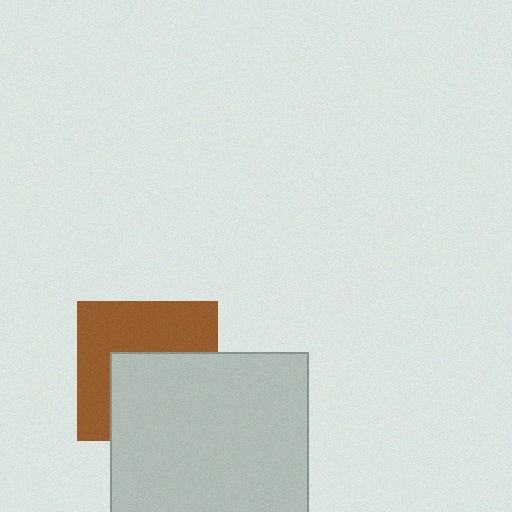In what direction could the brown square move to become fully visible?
The brown square could move up. That would shift it out from behind the light gray square entirely.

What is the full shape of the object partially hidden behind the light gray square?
The partially hidden object is a brown square.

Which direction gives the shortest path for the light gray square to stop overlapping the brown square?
Moving down gives the shortest separation.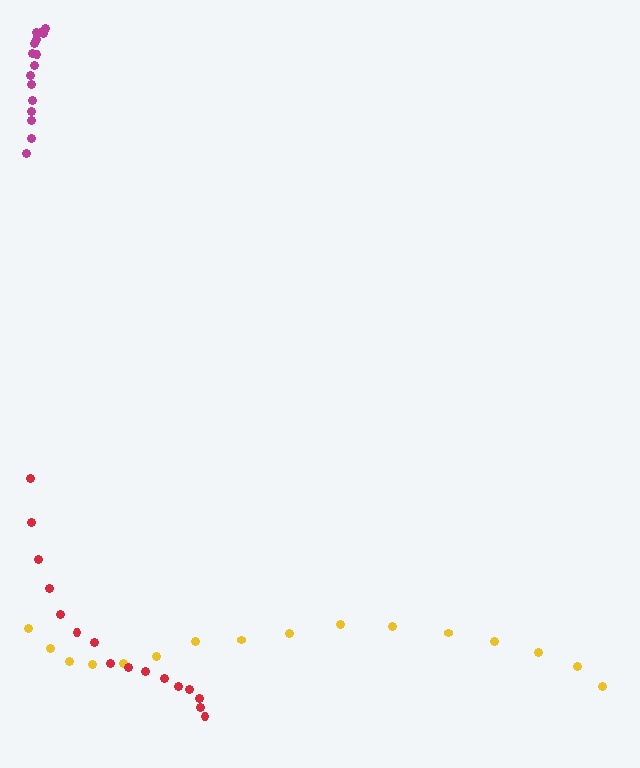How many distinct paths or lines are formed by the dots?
There are 3 distinct paths.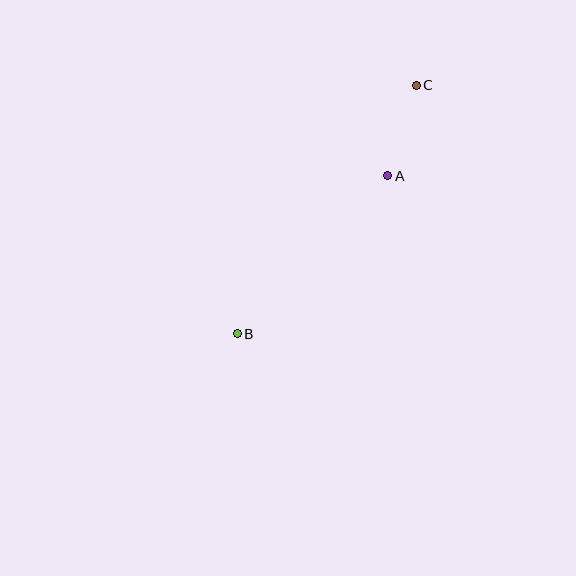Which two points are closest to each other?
Points A and C are closest to each other.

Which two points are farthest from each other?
Points B and C are farthest from each other.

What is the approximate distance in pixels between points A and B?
The distance between A and B is approximately 218 pixels.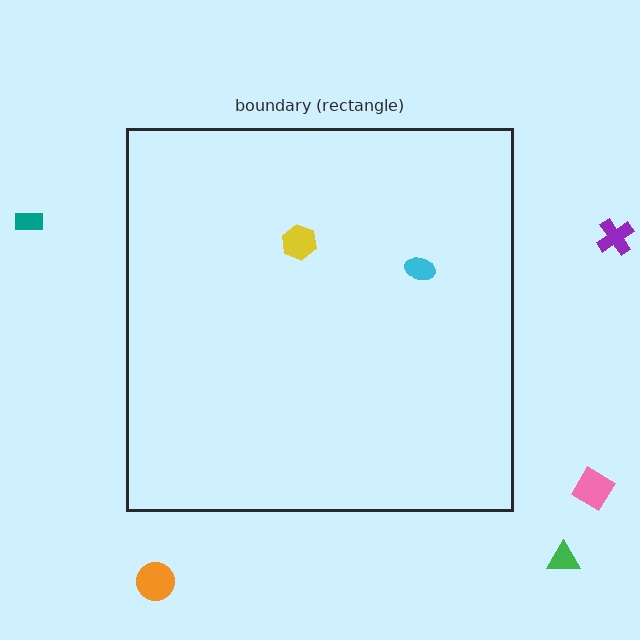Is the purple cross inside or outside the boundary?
Outside.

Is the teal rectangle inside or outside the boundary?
Outside.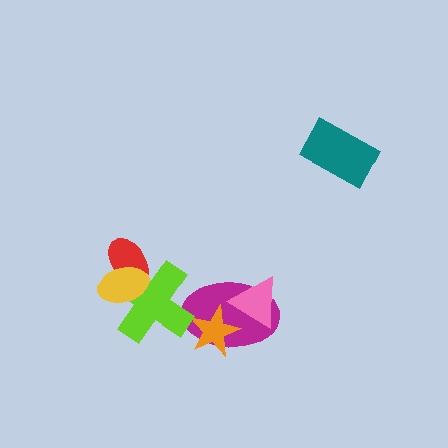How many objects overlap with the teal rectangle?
0 objects overlap with the teal rectangle.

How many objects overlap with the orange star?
2 objects overlap with the orange star.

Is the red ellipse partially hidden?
Yes, it is partially covered by another shape.